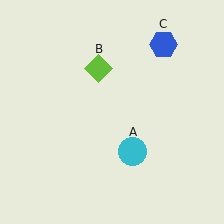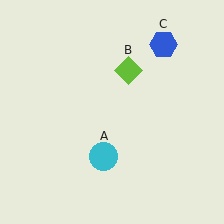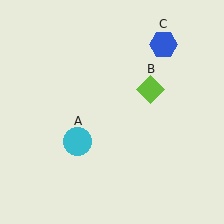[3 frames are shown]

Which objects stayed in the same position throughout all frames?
Blue hexagon (object C) remained stationary.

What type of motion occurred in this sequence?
The cyan circle (object A), lime diamond (object B) rotated clockwise around the center of the scene.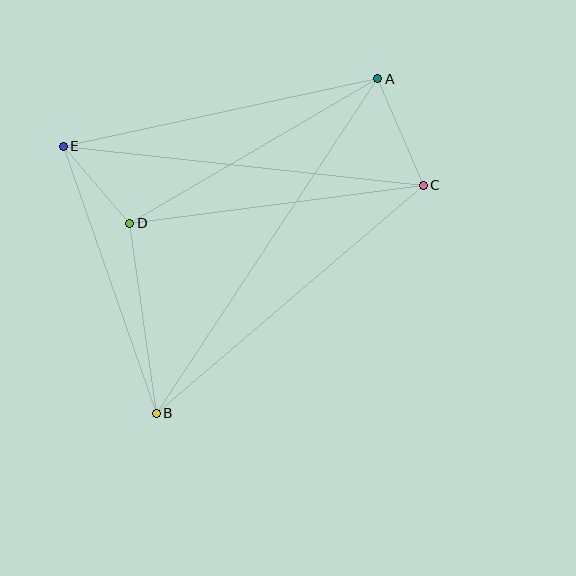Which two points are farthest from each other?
Points A and B are farthest from each other.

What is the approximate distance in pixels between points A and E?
The distance between A and E is approximately 322 pixels.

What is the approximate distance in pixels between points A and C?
The distance between A and C is approximately 116 pixels.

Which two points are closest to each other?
Points D and E are closest to each other.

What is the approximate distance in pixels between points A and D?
The distance between A and D is approximately 287 pixels.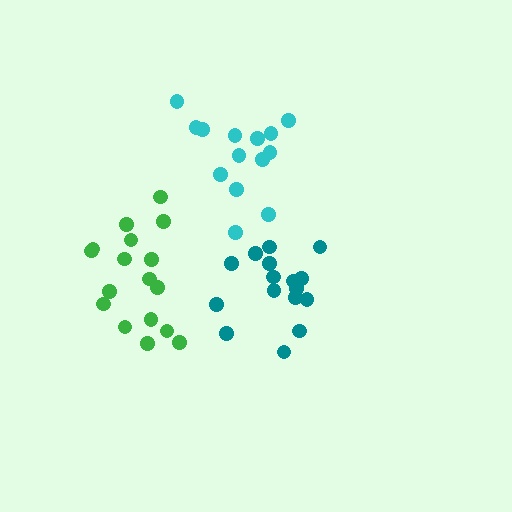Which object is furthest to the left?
The green cluster is leftmost.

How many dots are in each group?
Group 1: 17 dots, Group 2: 14 dots, Group 3: 16 dots (47 total).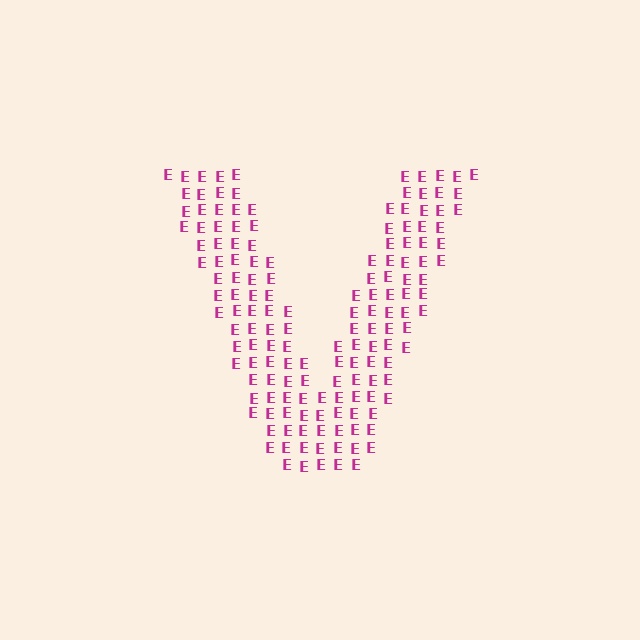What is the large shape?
The large shape is the letter V.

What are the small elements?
The small elements are letter E's.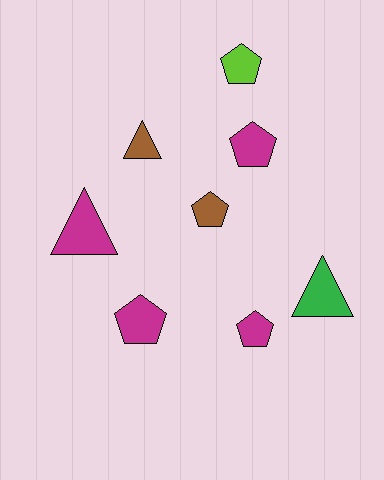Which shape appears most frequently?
Pentagon, with 5 objects.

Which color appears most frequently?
Magenta, with 4 objects.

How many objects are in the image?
There are 8 objects.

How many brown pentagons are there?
There is 1 brown pentagon.